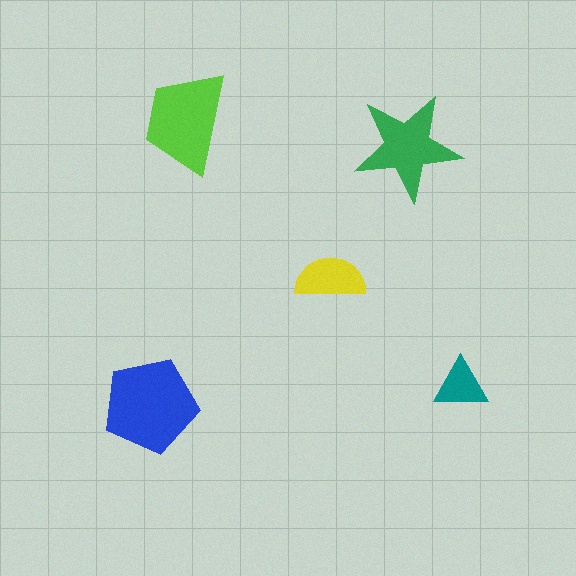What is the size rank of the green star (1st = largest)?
3rd.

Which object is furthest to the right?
The teal triangle is rightmost.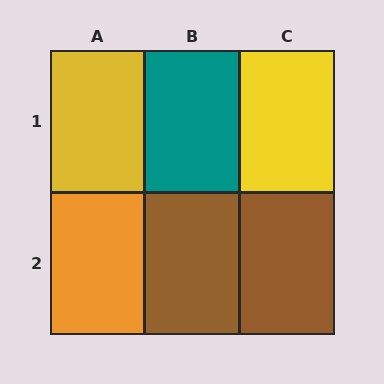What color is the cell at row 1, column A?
Yellow.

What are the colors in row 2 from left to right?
Orange, brown, brown.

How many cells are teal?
1 cell is teal.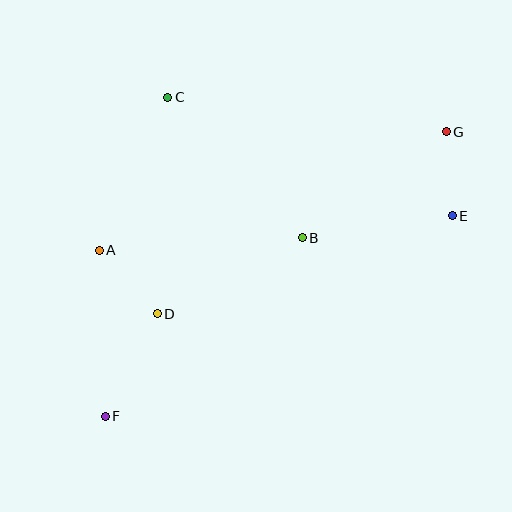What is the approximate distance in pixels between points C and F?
The distance between C and F is approximately 325 pixels.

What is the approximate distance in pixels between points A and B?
The distance between A and B is approximately 203 pixels.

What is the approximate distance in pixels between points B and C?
The distance between B and C is approximately 194 pixels.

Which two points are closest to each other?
Points E and G are closest to each other.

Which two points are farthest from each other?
Points F and G are farthest from each other.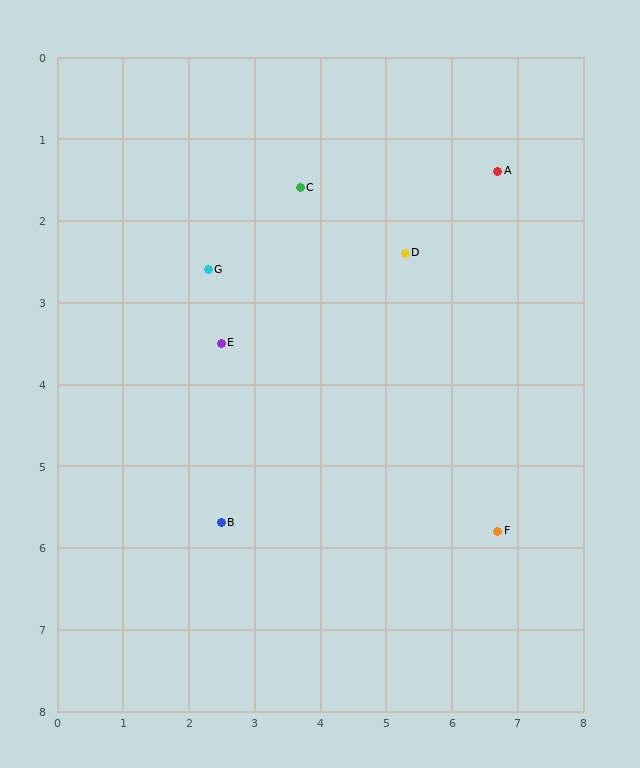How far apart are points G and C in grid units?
Points G and C are about 1.7 grid units apart.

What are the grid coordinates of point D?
Point D is at approximately (5.3, 2.4).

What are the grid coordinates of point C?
Point C is at approximately (3.7, 1.6).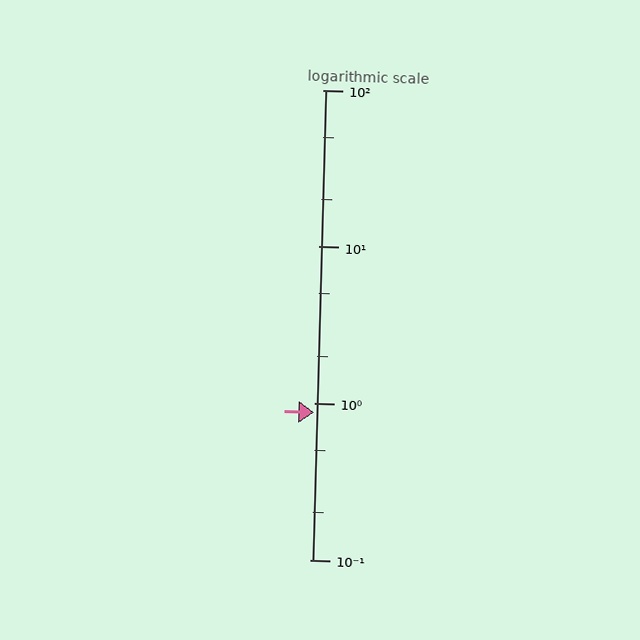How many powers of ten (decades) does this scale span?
The scale spans 3 decades, from 0.1 to 100.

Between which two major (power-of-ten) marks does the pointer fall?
The pointer is between 0.1 and 1.